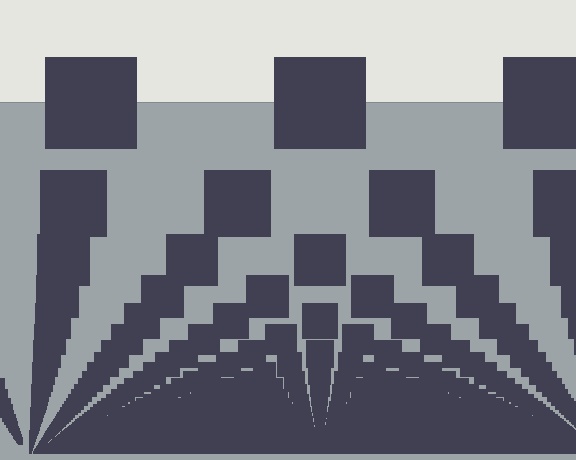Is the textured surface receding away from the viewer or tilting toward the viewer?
The surface appears to tilt toward the viewer. Texture elements get larger and sparser toward the top.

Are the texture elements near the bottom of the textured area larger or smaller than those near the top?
Smaller. The gradient is inverted — elements near the bottom are smaller and denser.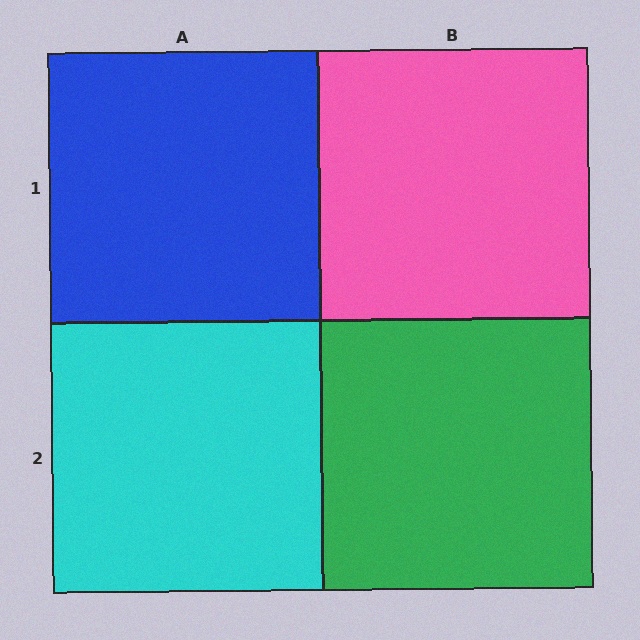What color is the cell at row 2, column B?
Green.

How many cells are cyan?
1 cell is cyan.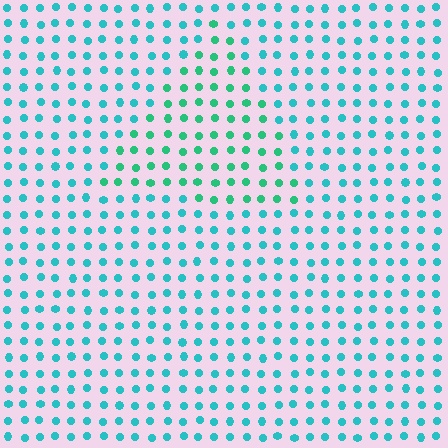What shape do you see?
I see a triangle.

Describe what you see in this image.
The image is filled with small cyan elements in a uniform arrangement. A triangle-shaped region is visible where the elements are tinted to a slightly different hue, forming a subtle color boundary.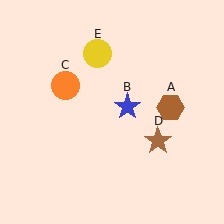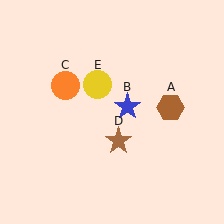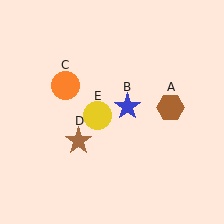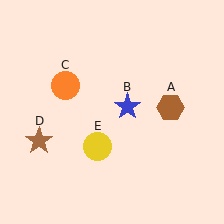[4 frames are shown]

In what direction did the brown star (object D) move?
The brown star (object D) moved left.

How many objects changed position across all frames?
2 objects changed position: brown star (object D), yellow circle (object E).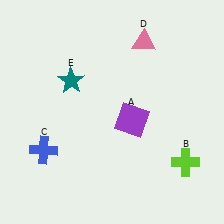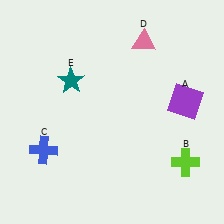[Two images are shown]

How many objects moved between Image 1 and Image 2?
1 object moved between the two images.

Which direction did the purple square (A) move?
The purple square (A) moved right.